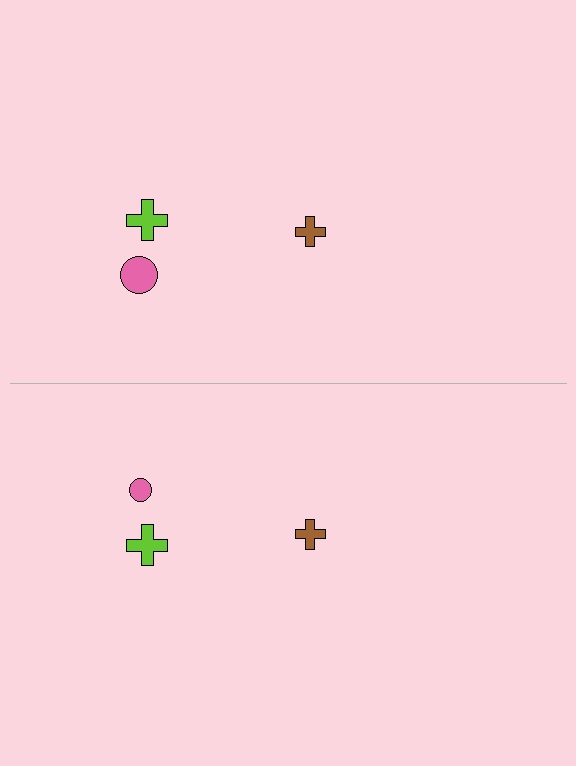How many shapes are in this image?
There are 6 shapes in this image.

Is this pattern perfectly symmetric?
No, the pattern is not perfectly symmetric. The pink circle on the bottom side has a different size than its mirror counterpart.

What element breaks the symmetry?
The pink circle on the bottom side has a different size than its mirror counterpart.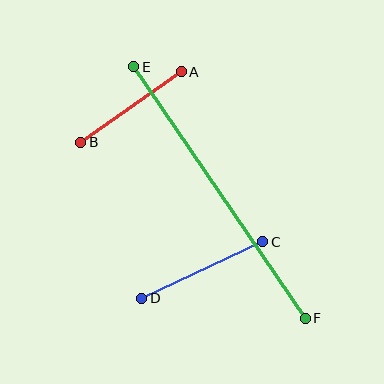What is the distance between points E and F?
The distance is approximately 304 pixels.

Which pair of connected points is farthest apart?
Points E and F are farthest apart.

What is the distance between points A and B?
The distance is approximately 123 pixels.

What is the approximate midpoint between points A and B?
The midpoint is at approximately (131, 107) pixels.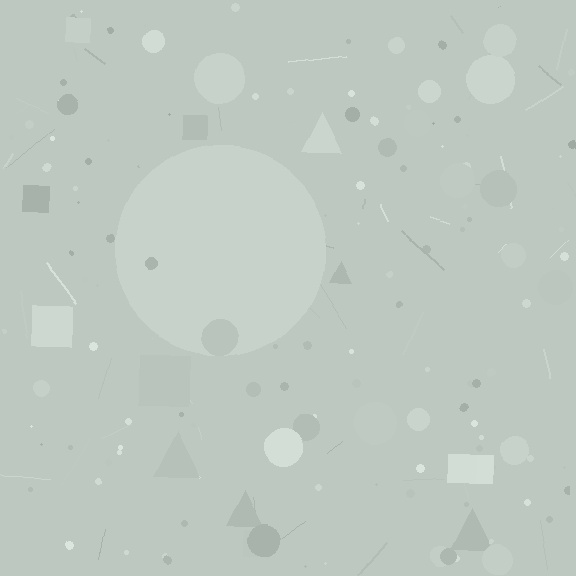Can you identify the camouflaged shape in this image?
The camouflaged shape is a circle.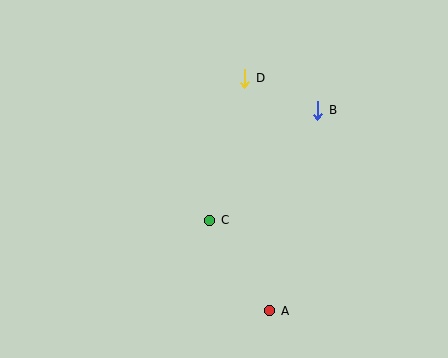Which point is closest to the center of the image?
Point C at (210, 220) is closest to the center.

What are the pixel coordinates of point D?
Point D is at (245, 78).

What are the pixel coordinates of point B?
Point B is at (318, 111).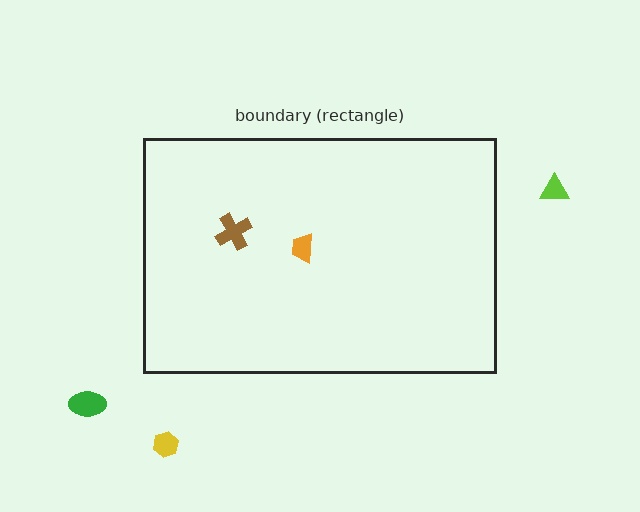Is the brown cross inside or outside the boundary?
Inside.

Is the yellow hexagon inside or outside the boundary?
Outside.